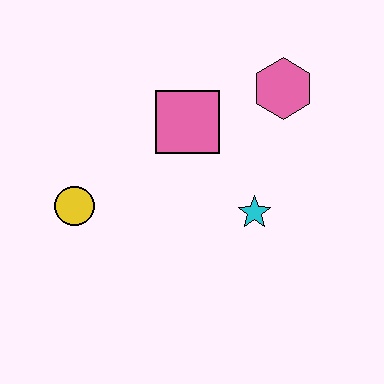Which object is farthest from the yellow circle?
The pink hexagon is farthest from the yellow circle.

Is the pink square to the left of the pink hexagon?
Yes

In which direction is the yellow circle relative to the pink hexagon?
The yellow circle is to the left of the pink hexagon.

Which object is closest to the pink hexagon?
The pink square is closest to the pink hexagon.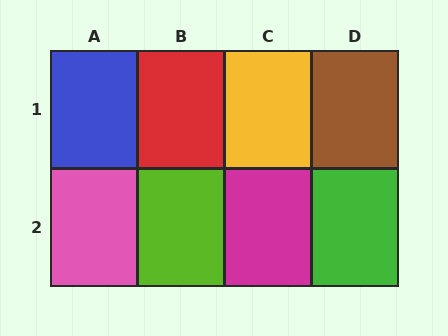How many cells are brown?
1 cell is brown.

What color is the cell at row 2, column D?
Green.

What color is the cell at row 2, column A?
Pink.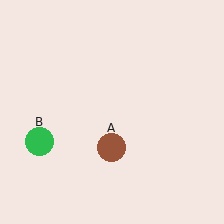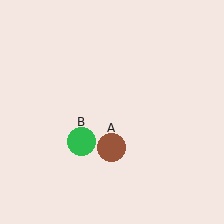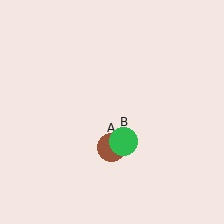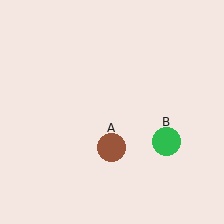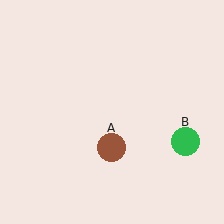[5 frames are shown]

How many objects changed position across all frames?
1 object changed position: green circle (object B).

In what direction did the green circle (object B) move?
The green circle (object B) moved right.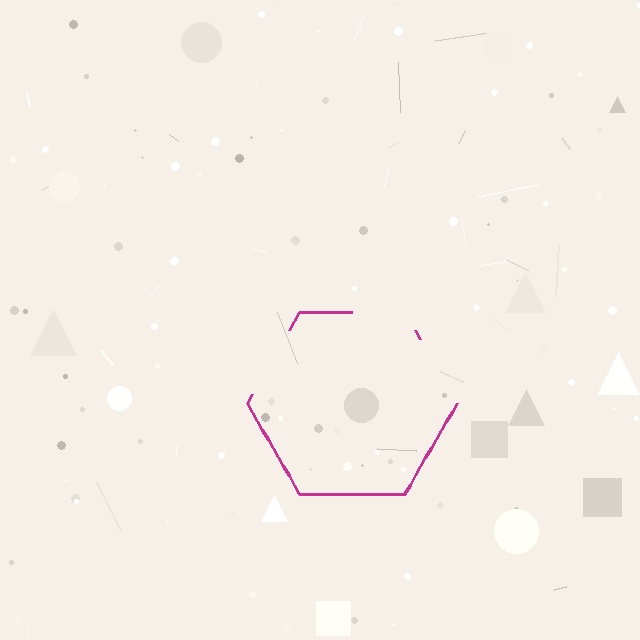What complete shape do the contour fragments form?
The contour fragments form a hexagon.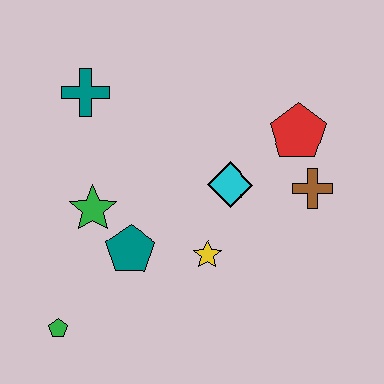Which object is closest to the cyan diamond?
The yellow star is closest to the cyan diamond.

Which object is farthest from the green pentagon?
The red pentagon is farthest from the green pentagon.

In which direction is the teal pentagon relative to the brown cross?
The teal pentagon is to the left of the brown cross.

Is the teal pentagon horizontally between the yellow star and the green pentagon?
Yes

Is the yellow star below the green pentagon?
No